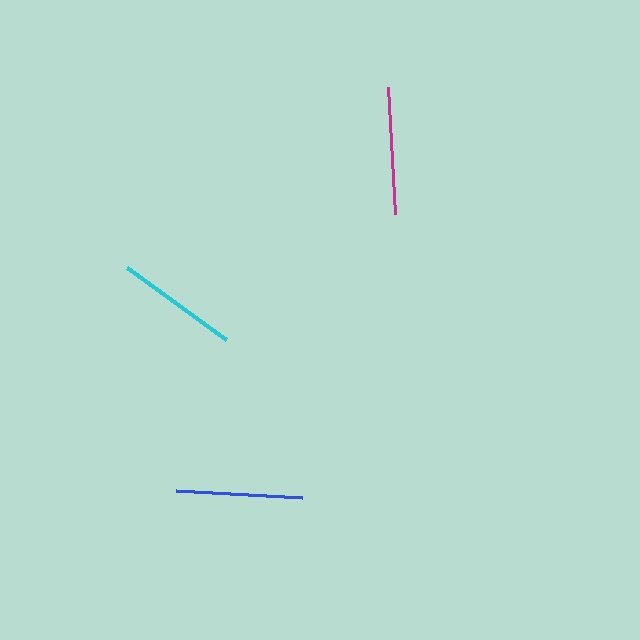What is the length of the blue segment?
The blue segment is approximately 127 pixels long.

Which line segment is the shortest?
The cyan line is the shortest at approximately 122 pixels.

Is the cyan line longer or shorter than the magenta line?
The magenta line is longer than the cyan line.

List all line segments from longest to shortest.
From longest to shortest: magenta, blue, cyan.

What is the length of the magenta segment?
The magenta segment is approximately 128 pixels long.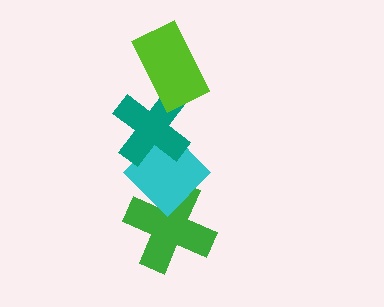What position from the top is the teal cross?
The teal cross is 2nd from the top.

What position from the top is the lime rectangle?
The lime rectangle is 1st from the top.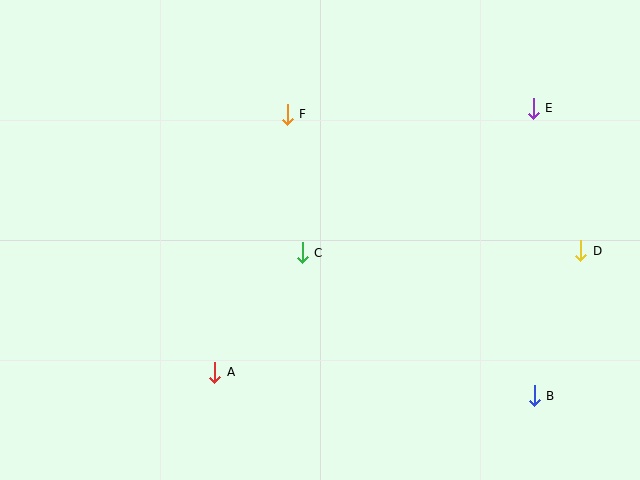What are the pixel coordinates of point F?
Point F is at (287, 114).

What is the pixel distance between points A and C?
The distance between A and C is 148 pixels.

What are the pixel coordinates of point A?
Point A is at (215, 372).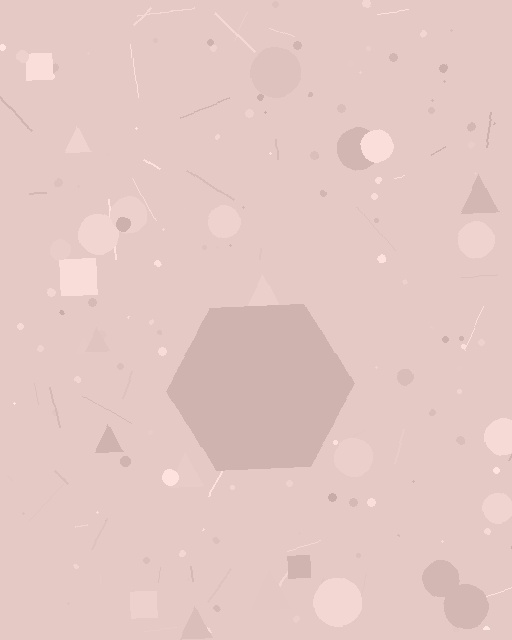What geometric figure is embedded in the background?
A hexagon is embedded in the background.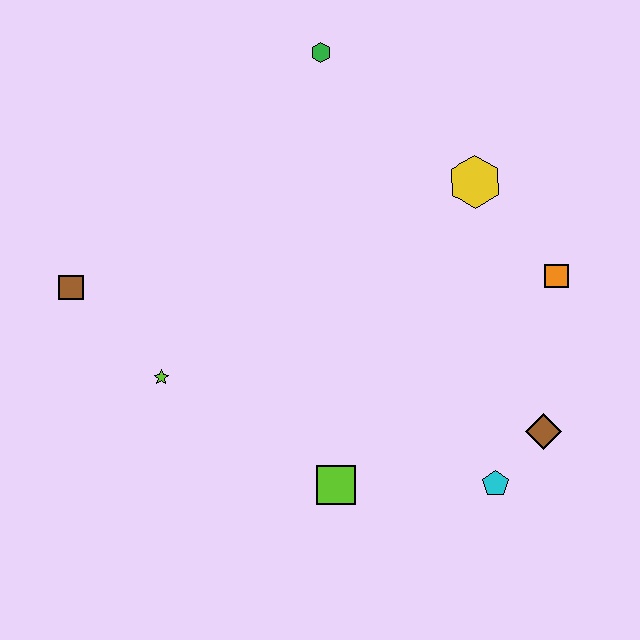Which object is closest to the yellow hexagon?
The orange square is closest to the yellow hexagon.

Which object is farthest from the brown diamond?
The brown square is farthest from the brown diamond.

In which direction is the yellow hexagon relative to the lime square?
The yellow hexagon is above the lime square.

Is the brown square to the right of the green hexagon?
No